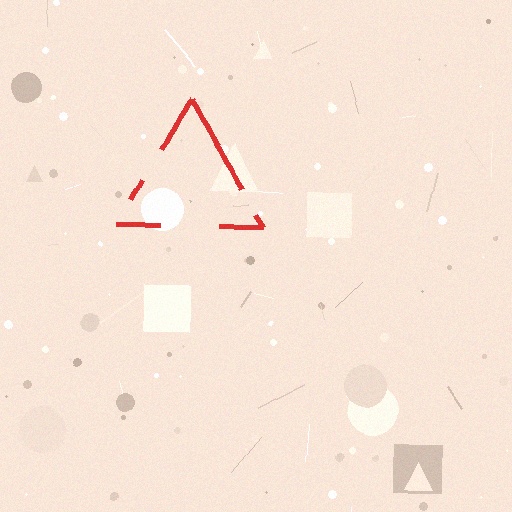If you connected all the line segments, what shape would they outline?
They would outline a triangle.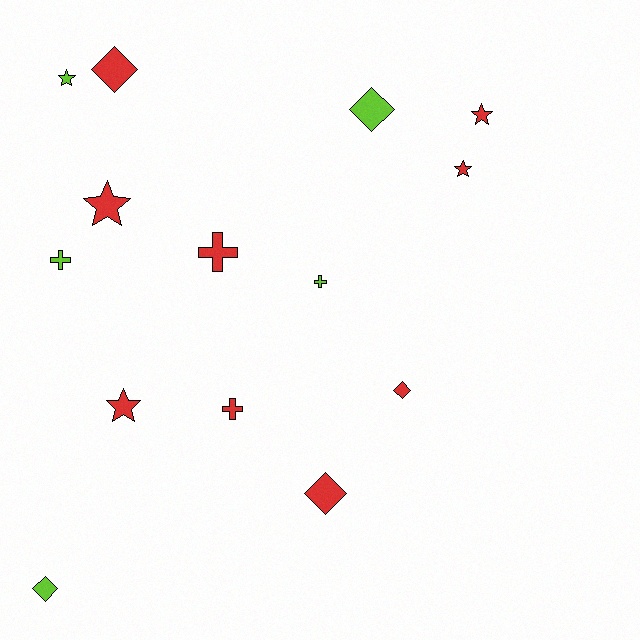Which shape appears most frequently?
Star, with 5 objects.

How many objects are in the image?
There are 14 objects.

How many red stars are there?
There are 4 red stars.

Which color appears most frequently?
Red, with 9 objects.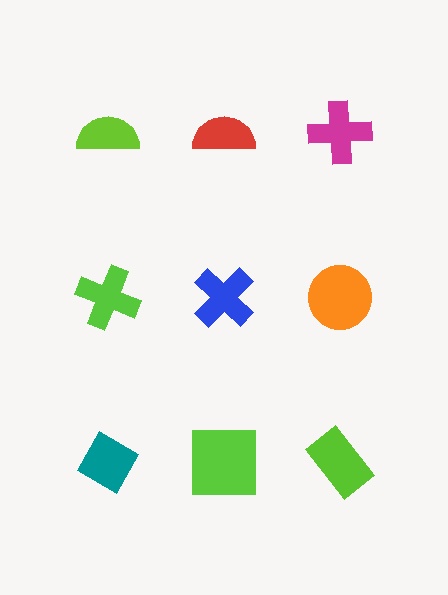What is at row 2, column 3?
An orange circle.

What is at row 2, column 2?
A blue cross.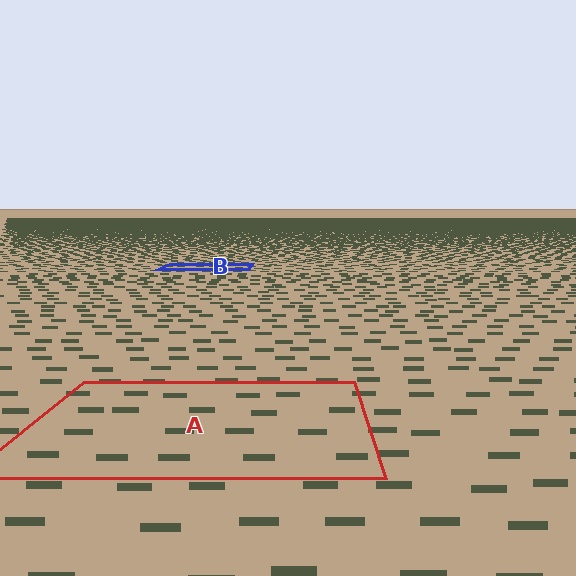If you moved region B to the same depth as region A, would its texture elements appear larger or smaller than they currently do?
They would appear larger. At a closer depth, the same texture elements are projected at a bigger on-screen size.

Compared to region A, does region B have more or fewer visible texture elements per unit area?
Region B has more texture elements per unit area — they are packed more densely because it is farther away.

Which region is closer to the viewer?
Region A is closer. The texture elements there are larger and more spread out.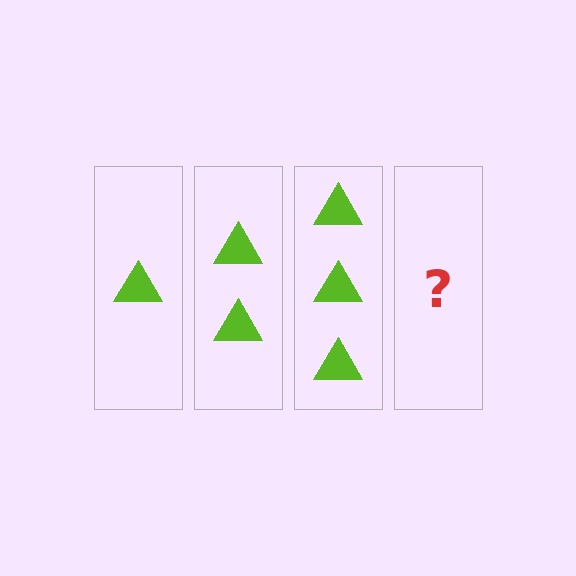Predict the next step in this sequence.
The next step is 4 triangles.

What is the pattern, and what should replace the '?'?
The pattern is that each step adds one more triangle. The '?' should be 4 triangles.